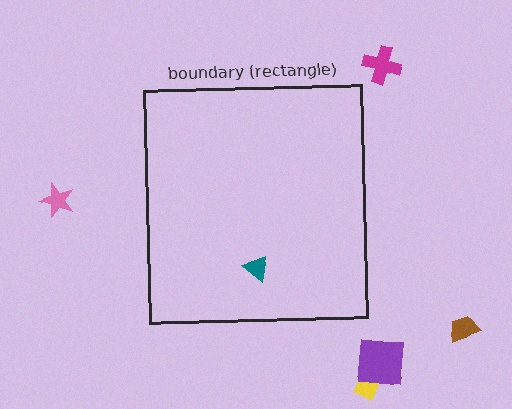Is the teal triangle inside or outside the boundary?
Inside.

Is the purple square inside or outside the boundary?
Outside.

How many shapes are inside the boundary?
1 inside, 5 outside.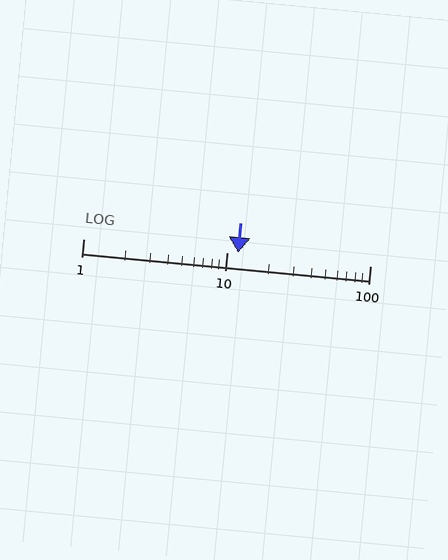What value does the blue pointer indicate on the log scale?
The pointer indicates approximately 12.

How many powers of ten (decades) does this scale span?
The scale spans 2 decades, from 1 to 100.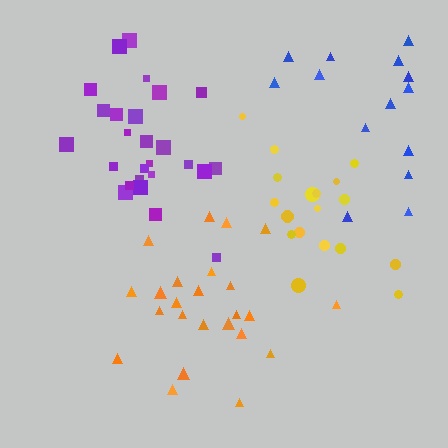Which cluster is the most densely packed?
Purple.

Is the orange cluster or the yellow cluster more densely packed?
Orange.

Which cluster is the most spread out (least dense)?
Blue.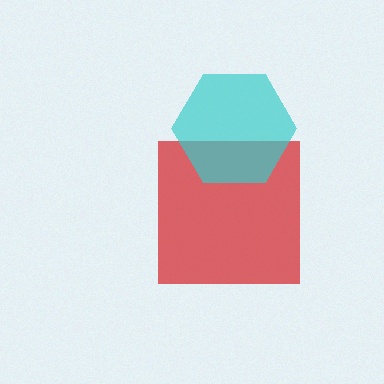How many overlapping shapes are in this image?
There are 2 overlapping shapes in the image.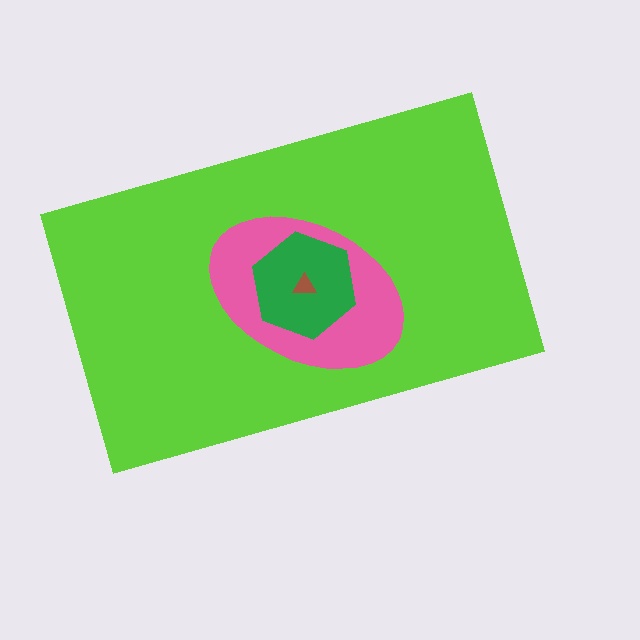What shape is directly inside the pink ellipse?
The green hexagon.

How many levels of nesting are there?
4.